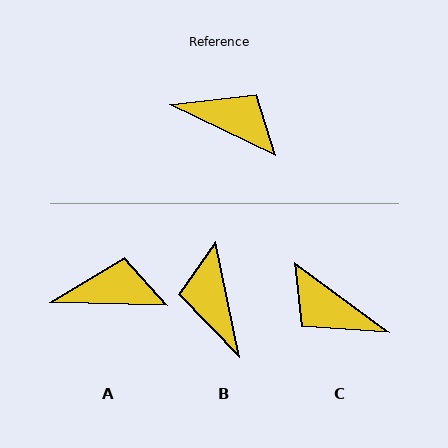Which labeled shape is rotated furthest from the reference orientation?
C, about 170 degrees away.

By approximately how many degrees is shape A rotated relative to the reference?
Approximately 24 degrees counter-clockwise.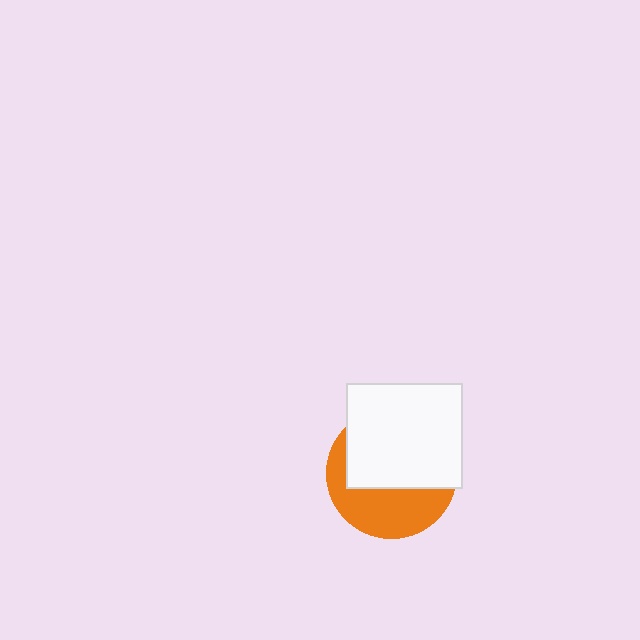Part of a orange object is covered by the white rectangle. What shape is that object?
It is a circle.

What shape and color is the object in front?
The object in front is a white rectangle.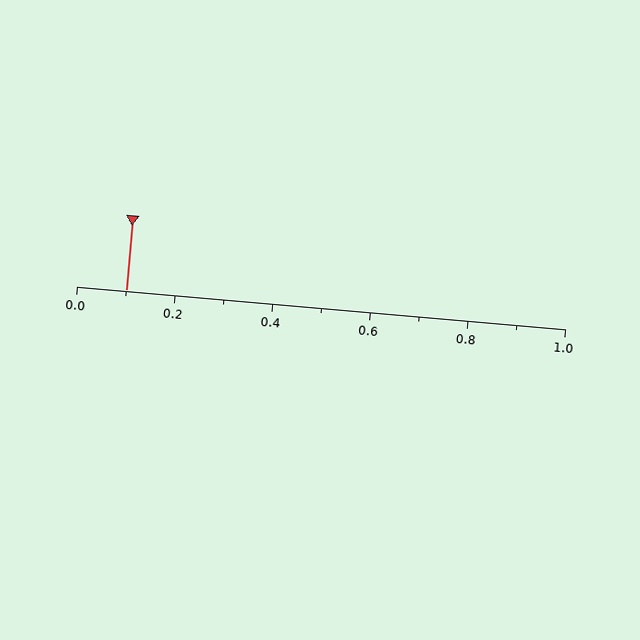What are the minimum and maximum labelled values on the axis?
The axis runs from 0.0 to 1.0.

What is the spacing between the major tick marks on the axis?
The major ticks are spaced 0.2 apart.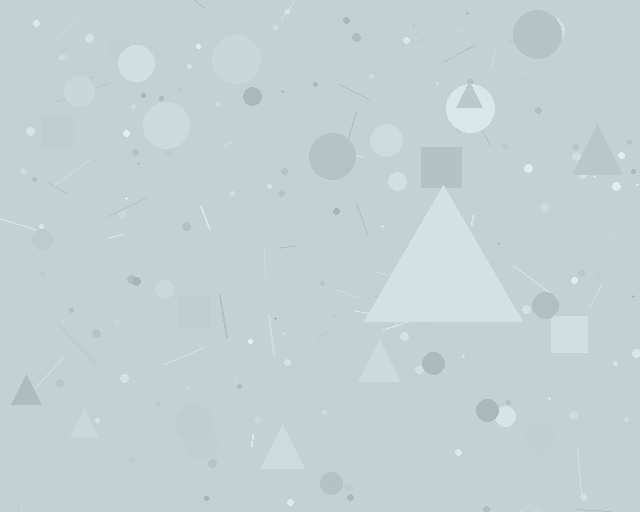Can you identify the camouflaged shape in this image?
The camouflaged shape is a triangle.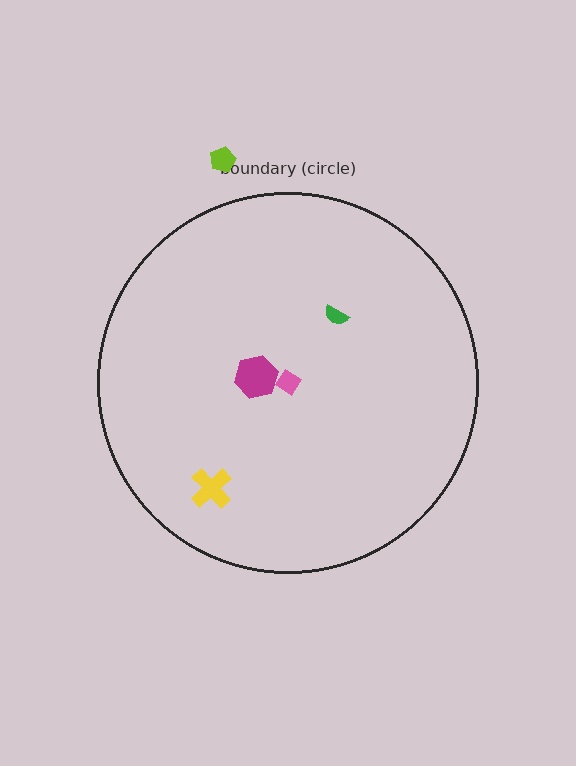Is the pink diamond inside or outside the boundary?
Inside.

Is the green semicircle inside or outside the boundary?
Inside.